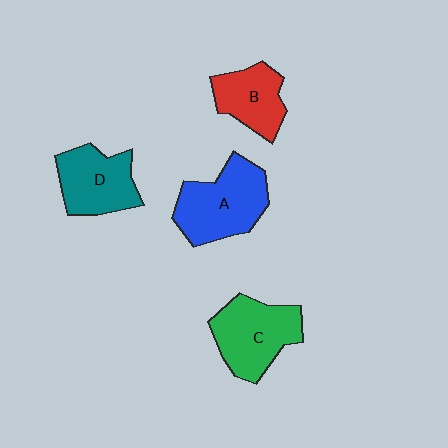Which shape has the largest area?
Shape A (blue).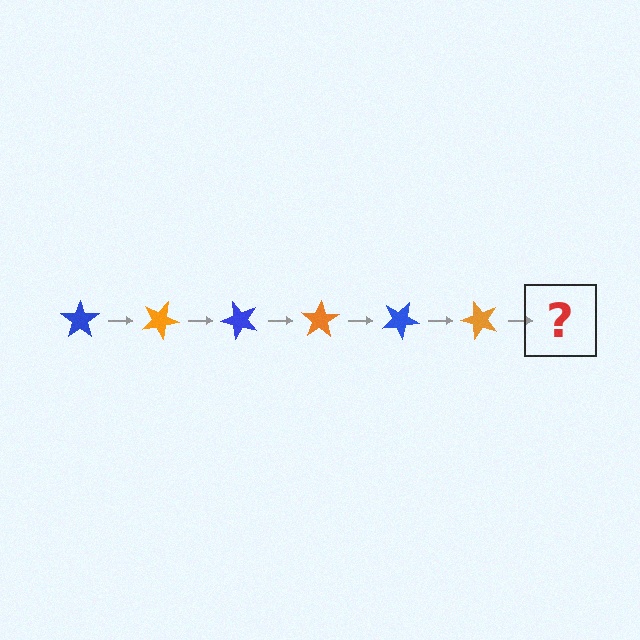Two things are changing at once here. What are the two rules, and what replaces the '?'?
The two rules are that it rotates 25 degrees each step and the color cycles through blue and orange. The '?' should be a blue star, rotated 150 degrees from the start.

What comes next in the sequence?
The next element should be a blue star, rotated 150 degrees from the start.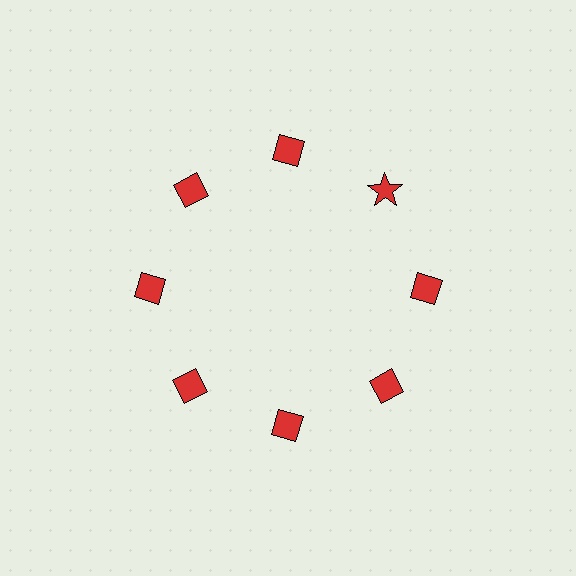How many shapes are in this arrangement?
There are 8 shapes arranged in a ring pattern.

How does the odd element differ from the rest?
It has a different shape: star instead of diamond.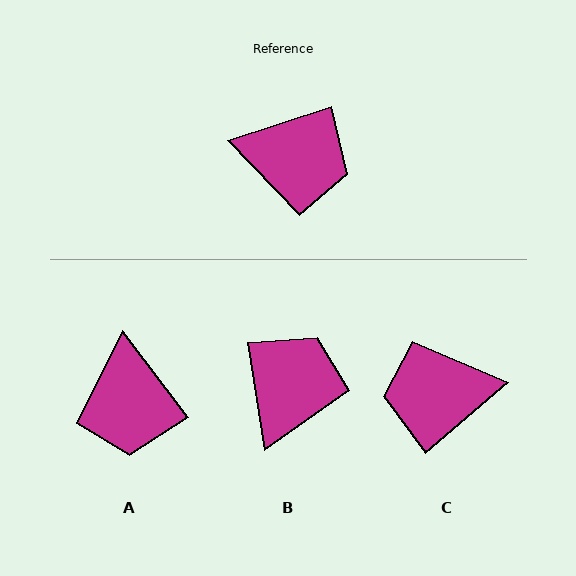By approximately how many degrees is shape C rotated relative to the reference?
Approximately 158 degrees clockwise.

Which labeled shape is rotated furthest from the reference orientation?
C, about 158 degrees away.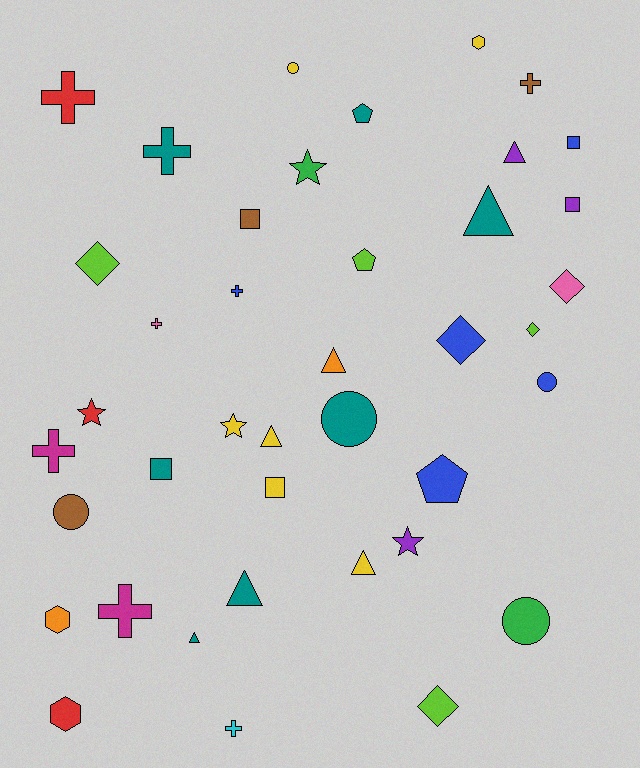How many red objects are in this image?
There are 3 red objects.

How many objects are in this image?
There are 40 objects.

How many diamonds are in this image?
There are 5 diamonds.